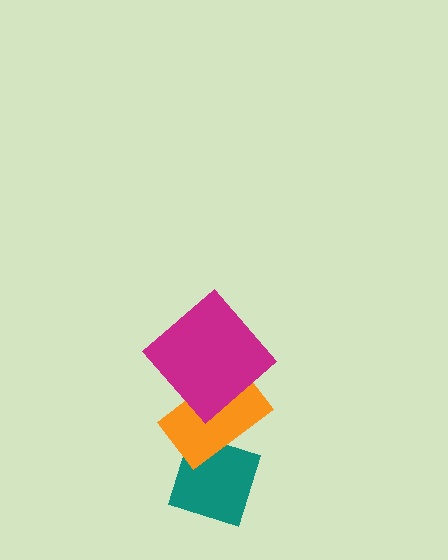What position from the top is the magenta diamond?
The magenta diamond is 1st from the top.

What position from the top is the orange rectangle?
The orange rectangle is 2nd from the top.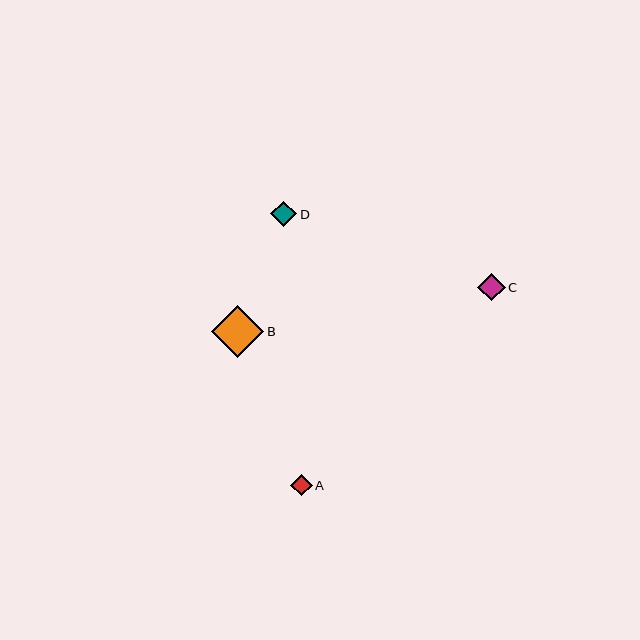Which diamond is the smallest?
Diamond A is the smallest with a size of approximately 22 pixels.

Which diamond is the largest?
Diamond B is the largest with a size of approximately 52 pixels.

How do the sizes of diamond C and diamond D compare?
Diamond C and diamond D are approximately the same size.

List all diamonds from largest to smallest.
From largest to smallest: B, C, D, A.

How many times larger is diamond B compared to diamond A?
Diamond B is approximately 2.4 times the size of diamond A.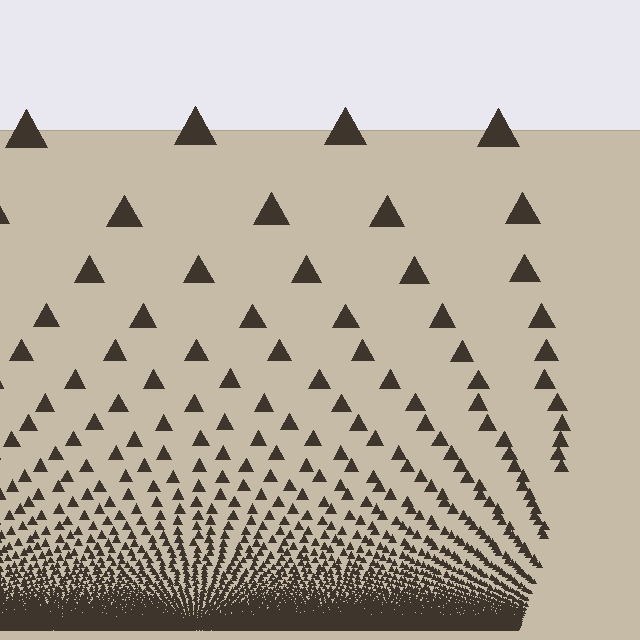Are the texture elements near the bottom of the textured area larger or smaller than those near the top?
Smaller. The gradient is inverted — elements near the bottom are smaller and denser.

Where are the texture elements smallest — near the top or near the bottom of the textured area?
Near the bottom.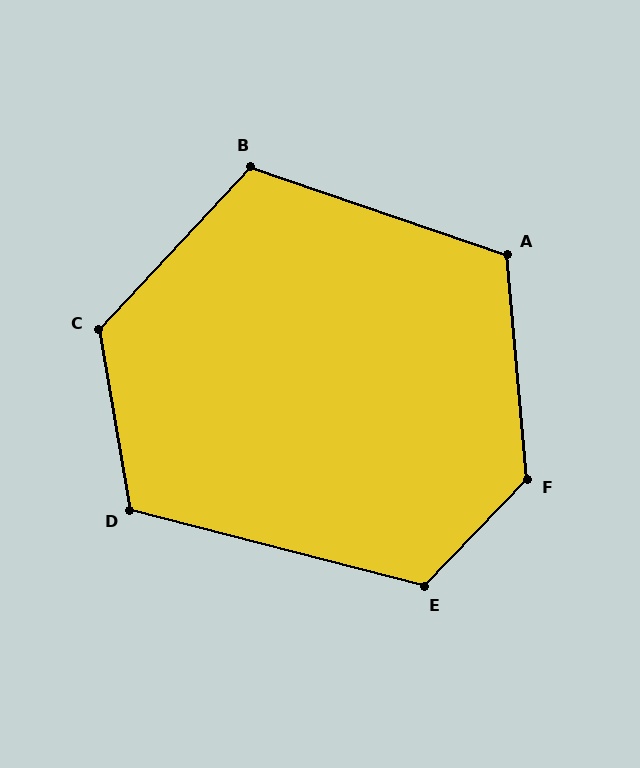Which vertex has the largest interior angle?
F, at approximately 131 degrees.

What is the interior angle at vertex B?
Approximately 114 degrees (obtuse).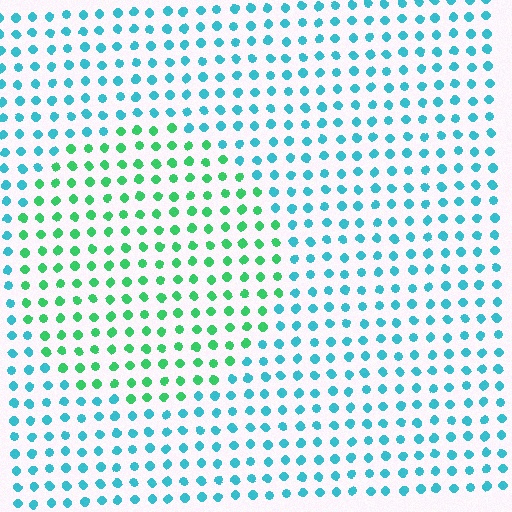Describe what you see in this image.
The image is filled with small cyan elements in a uniform arrangement. A circle-shaped region is visible where the elements are tinted to a slightly different hue, forming a subtle color boundary.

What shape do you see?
I see a circle.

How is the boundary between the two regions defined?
The boundary is defined purely by a slight shift in hue (about 47 degrees). Spacing, size, and orientation are identical on both sides.